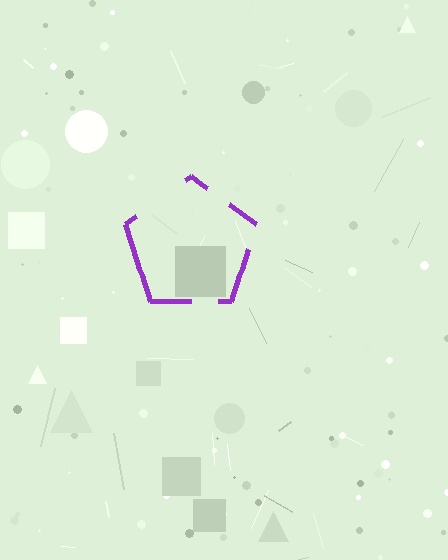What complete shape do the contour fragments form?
The contour fragments form a pentagon.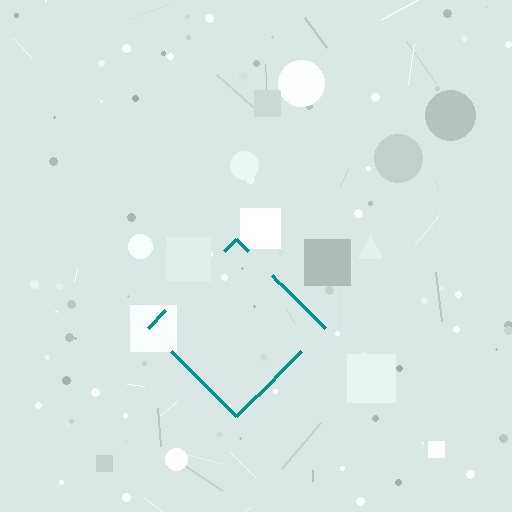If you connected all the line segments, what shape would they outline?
They would outline a diamond.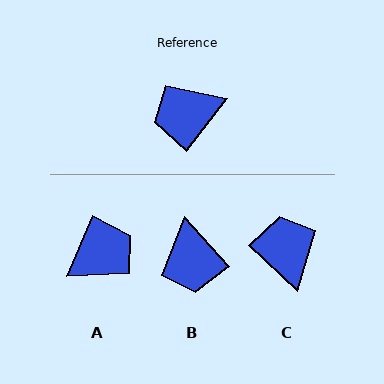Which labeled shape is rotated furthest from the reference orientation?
A, about 165 degrees away.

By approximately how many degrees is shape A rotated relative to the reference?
Approximately 165 degrees clockwise.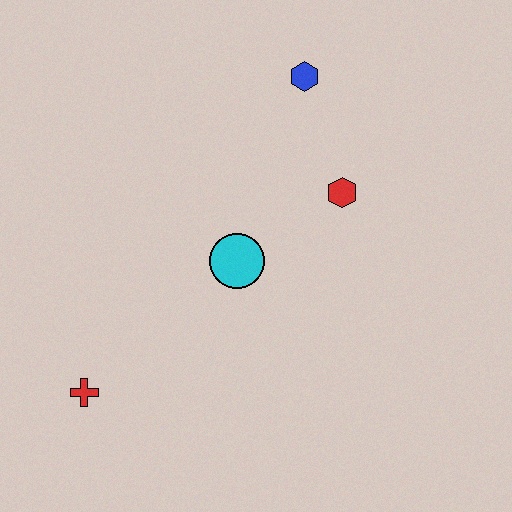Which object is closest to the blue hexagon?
The red hexagon is closest to the blue hexagon.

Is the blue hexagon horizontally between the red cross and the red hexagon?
Yes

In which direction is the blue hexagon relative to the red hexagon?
The blue hexagon is above the red hexagon.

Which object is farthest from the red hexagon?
The red cross is farthest from the red hexagon.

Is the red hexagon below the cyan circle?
No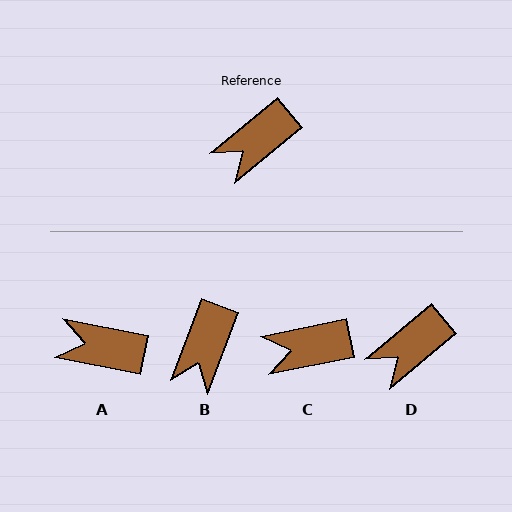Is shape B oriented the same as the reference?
No, it is off by about 30 degrees.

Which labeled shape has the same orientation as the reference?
D.